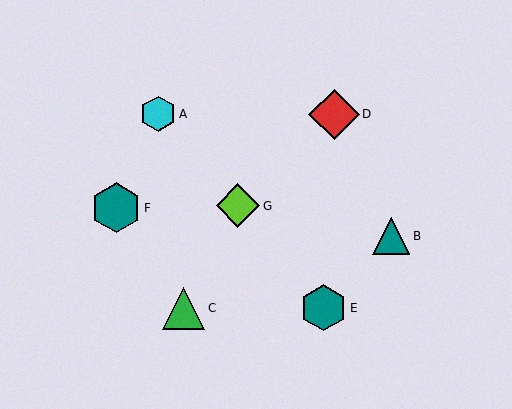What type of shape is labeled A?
Shape A is a cyan hexagon.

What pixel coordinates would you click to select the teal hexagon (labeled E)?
Click at (323, 308) to select the teal hexagon E.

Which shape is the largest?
The red diamond (labeled D) is the largest.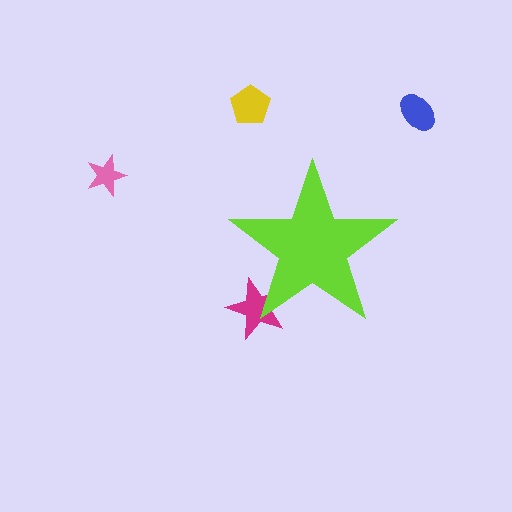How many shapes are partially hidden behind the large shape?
1 shape is partially hidden.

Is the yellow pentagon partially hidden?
No, the yellow pentagon is fully visible.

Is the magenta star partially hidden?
Yes, the magenta star is partially hidden behind the lime star.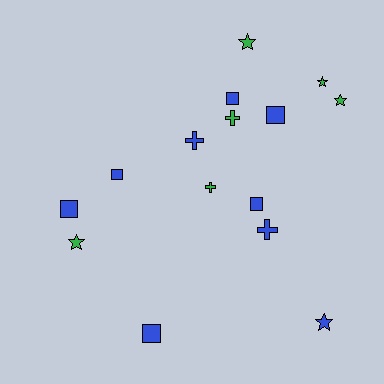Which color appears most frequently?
Blue, with 9 objects.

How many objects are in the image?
There are 15 objects.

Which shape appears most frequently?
Square, with 6 objects.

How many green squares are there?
There are no green squares.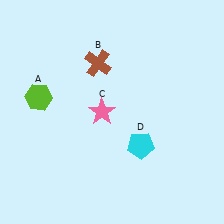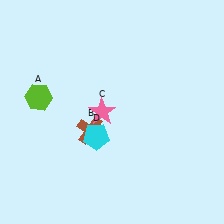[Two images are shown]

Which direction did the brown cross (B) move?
The brown cross (B) moved down.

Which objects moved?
The objects that moved are: the brown cross (B), the cyan pentagon (D).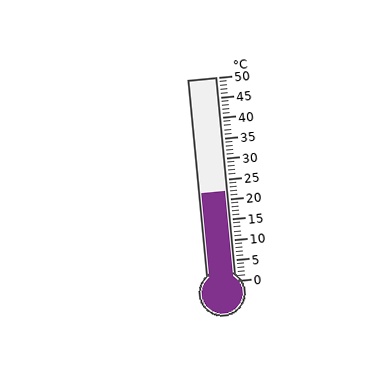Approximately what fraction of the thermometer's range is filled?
The thermometer is filled to approximately 45% of its range.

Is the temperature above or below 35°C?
The temperature is below 35°C.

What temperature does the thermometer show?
The thermometer shows approximately 22°C.